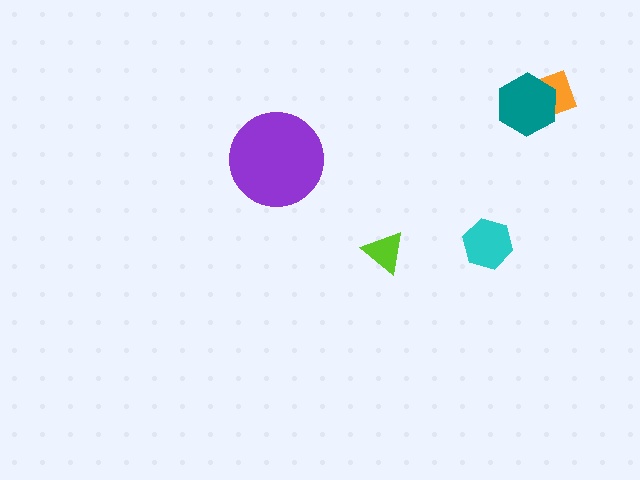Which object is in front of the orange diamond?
The teal hexagon is in front of the orange diamond.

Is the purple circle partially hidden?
No, no other shape covers it.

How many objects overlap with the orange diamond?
1 object overlaps with the orange diamond.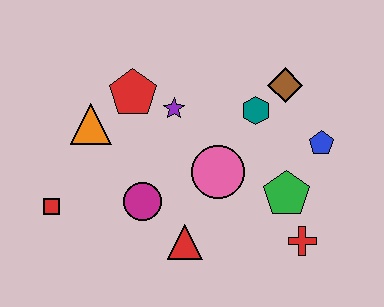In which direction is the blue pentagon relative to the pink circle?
The blue pentagon is to the right of the pink circle.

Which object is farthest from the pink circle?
The red square is farthest from the pink circle.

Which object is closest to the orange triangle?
The red pentagon is closest to the orange triangle.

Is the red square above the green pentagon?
No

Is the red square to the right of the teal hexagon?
No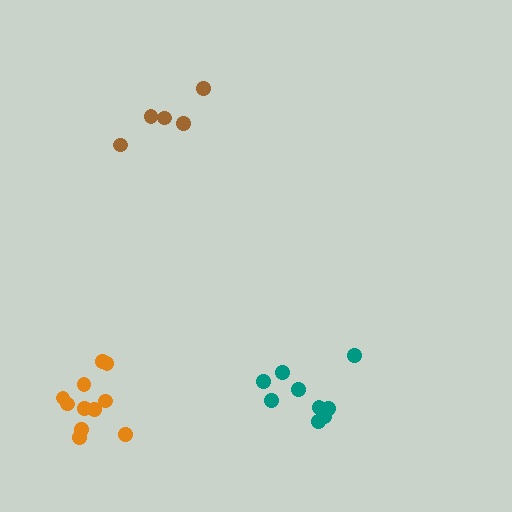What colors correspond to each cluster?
The clusters are colored: brown, teal, orange.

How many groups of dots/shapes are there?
There are 3 groups.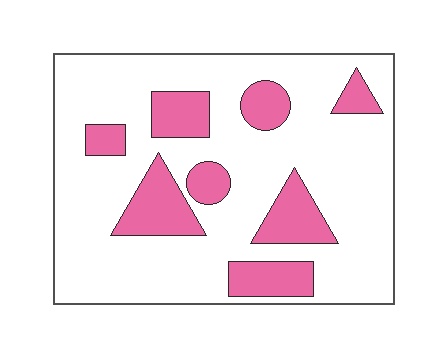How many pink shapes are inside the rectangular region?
8.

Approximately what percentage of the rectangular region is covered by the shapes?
Approximately 25%.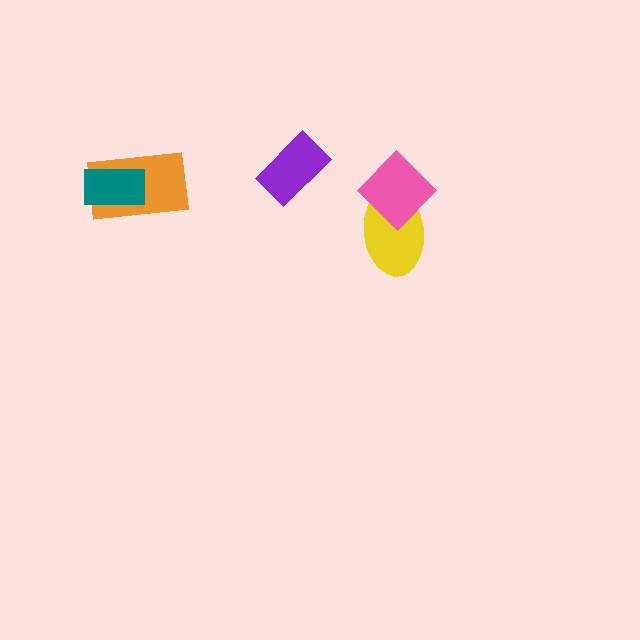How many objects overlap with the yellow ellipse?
1 object overlaps with the yellow ellipse.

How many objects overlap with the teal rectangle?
1 object overlaps with the teal rectangle.